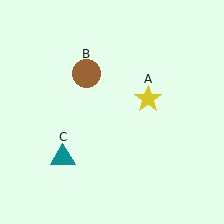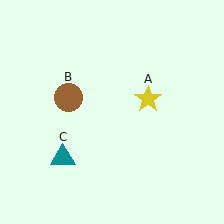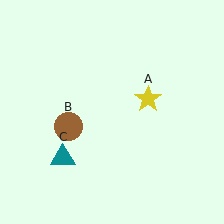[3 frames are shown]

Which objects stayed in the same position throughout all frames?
Yellow star (object A) and teal triangle (object C) remained stationary.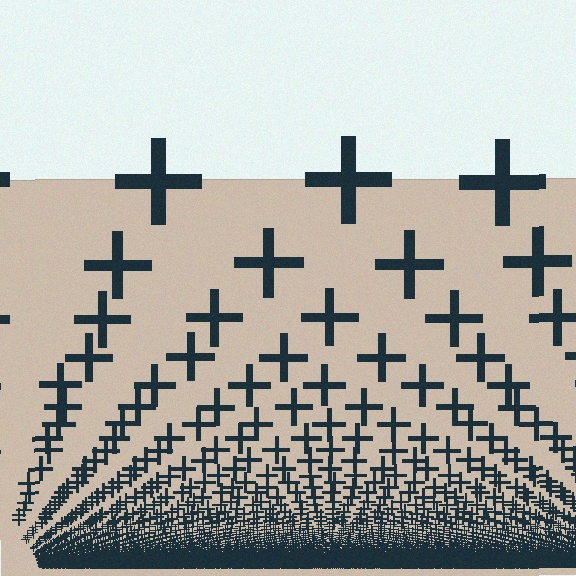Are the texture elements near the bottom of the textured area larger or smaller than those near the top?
Smaller. The gradient is inverted — elements near the bottom are smaller and denser.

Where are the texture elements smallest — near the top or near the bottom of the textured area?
Near the bottom.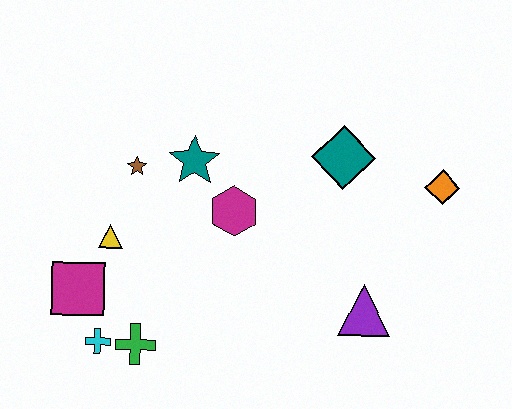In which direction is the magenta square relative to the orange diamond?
The magenta square is to the left of the orange diamond.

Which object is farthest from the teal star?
The orange diamond is farthest from the teal star.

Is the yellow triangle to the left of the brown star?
Yes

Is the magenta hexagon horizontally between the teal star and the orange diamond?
Yes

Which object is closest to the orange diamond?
The teal diamond is closest to the orange diamond.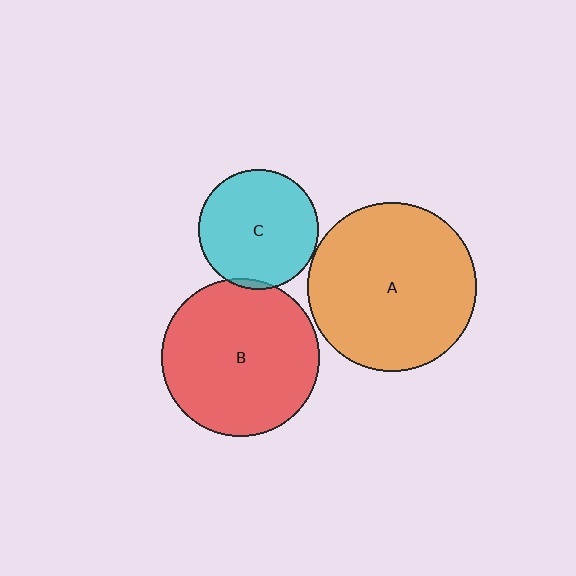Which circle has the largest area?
Circle A (orange).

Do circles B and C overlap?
Yes.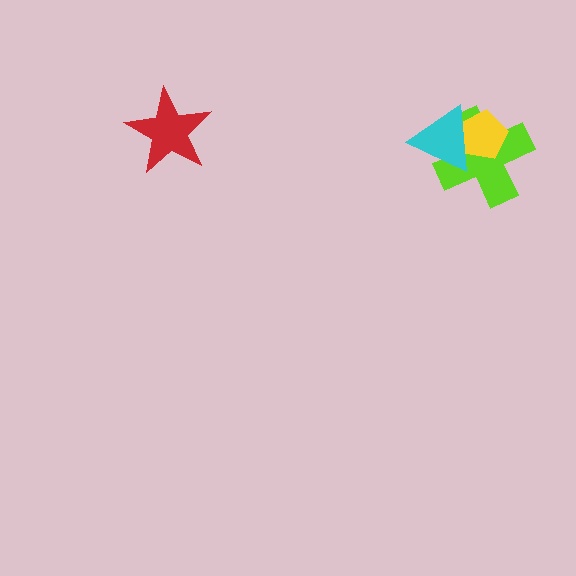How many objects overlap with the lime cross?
2 objects overlap with the lime cross.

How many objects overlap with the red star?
0 objects overlap with the red star.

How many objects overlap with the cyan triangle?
2 objects overlap with the cyan triangle.